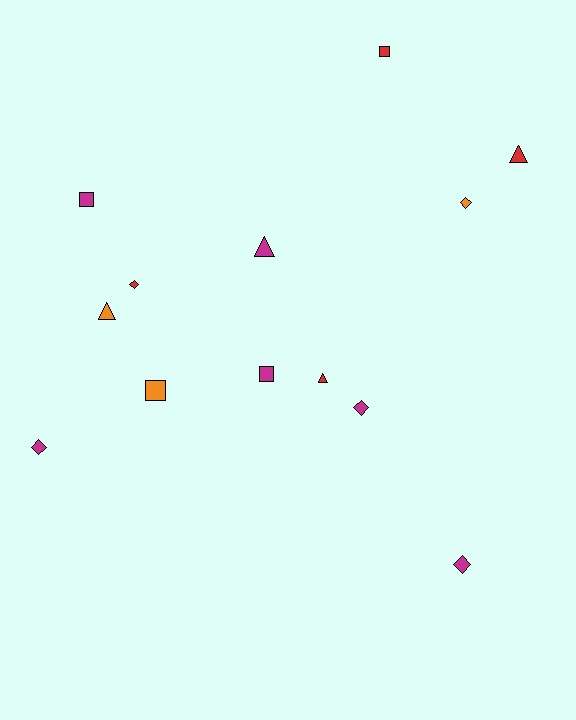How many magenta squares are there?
There are 2 magenta squares.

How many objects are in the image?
There are 13 objects.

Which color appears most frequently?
Magenta, with 6 objects.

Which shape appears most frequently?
Diamond, with 5 objects.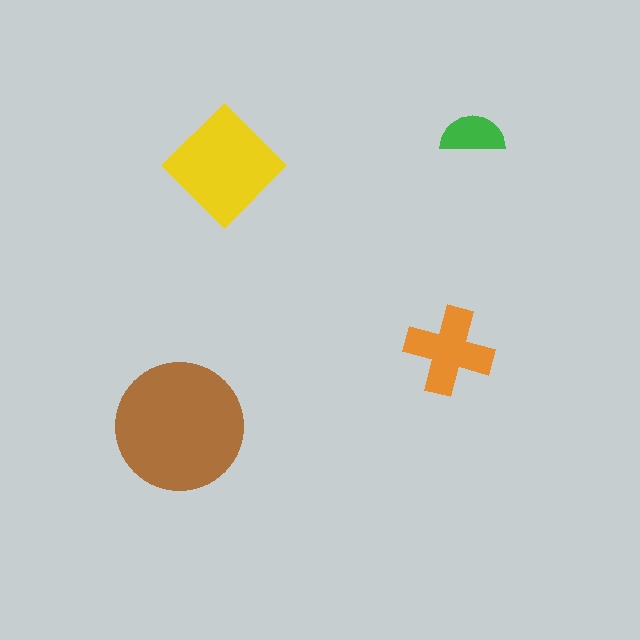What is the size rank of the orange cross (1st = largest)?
3rd.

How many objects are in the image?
There are 4 objects in the image.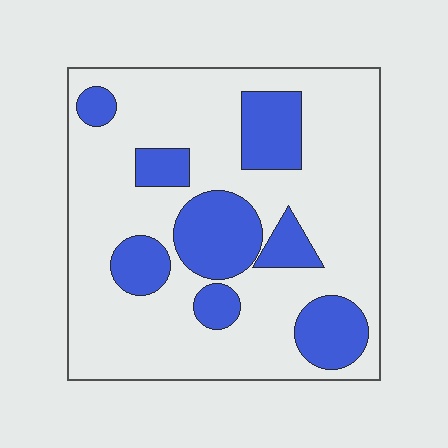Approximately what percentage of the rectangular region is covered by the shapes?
Approximately 25%.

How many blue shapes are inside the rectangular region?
8.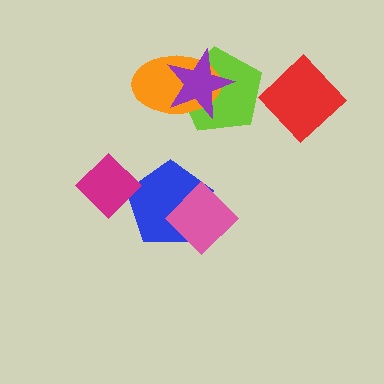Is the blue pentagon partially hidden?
Yes, it is partially covered by another shape.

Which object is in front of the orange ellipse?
The purple star is in front of the orange ellipse.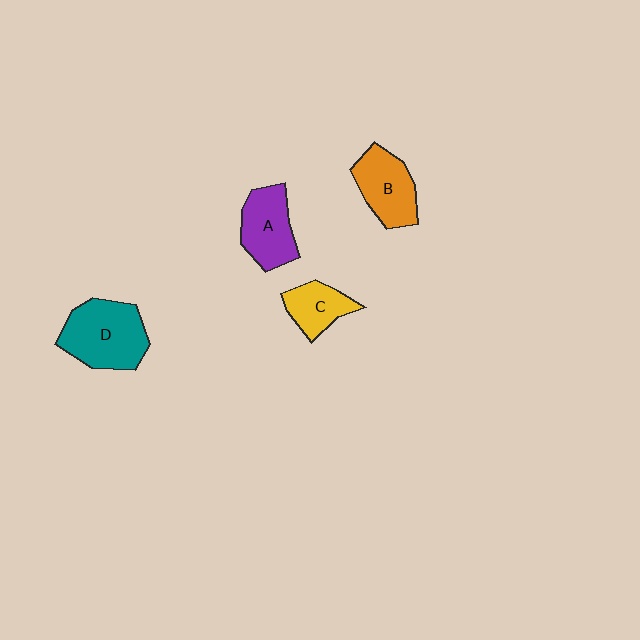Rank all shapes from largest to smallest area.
From largest to smallest: D (teal), B (orange), A (purple), C (yellow).